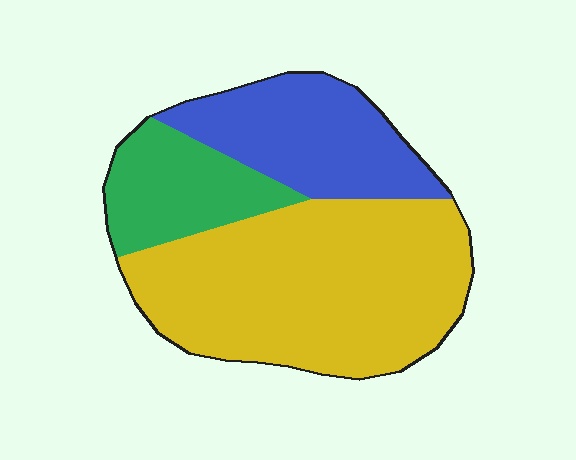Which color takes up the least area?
Green, at roughly 20%.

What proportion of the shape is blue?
Blue covers about 25% of the shape.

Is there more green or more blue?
Blue.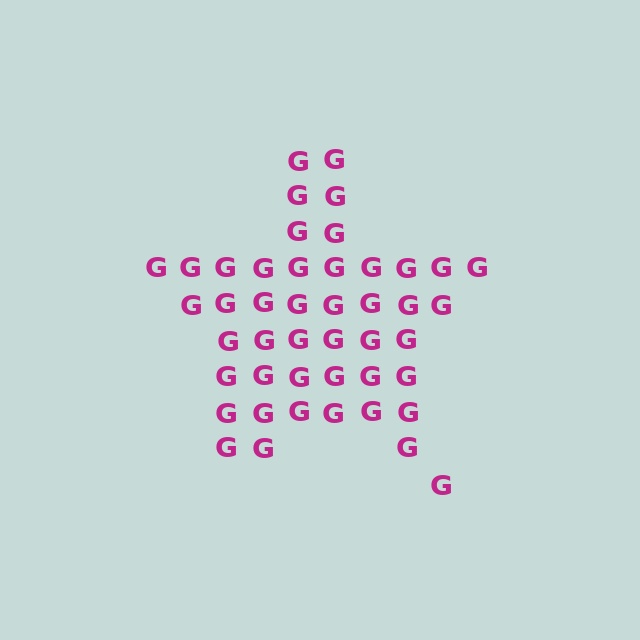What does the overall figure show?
The overall figure shows a star.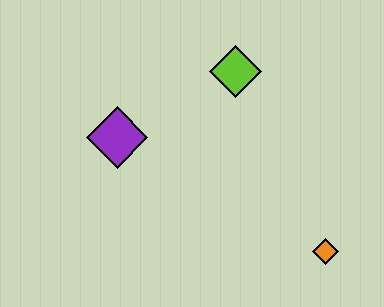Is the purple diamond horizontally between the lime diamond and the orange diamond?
No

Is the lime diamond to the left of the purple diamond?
No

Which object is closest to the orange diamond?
The lime diamond is closest to the orange diamond.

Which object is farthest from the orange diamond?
The purple diamond is farthest from the orange diamond.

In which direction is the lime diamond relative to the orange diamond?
The lime diamond is above the orange diamond.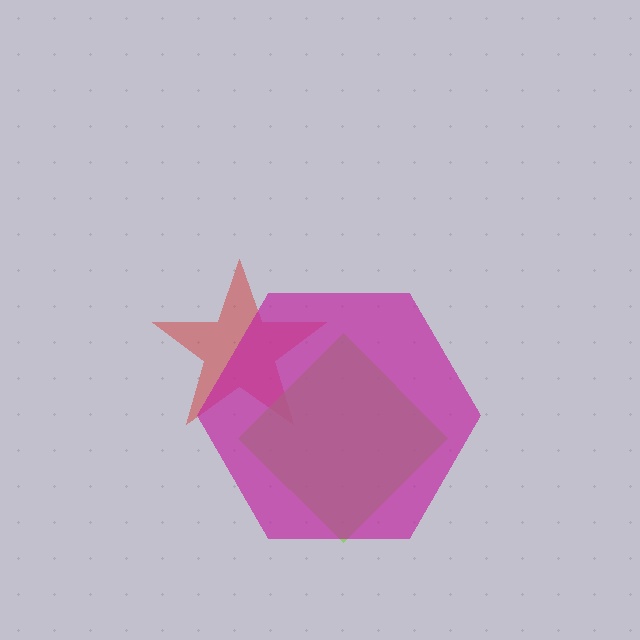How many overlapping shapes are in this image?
There are 3 overlapping shapes in the image.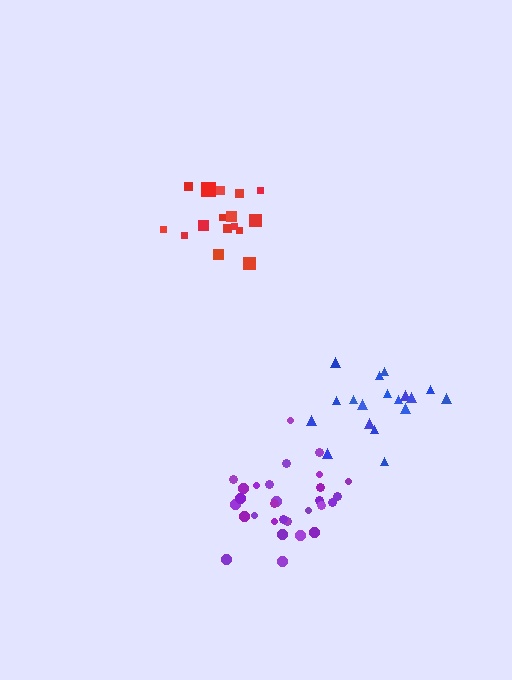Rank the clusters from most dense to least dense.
purple, red, blue.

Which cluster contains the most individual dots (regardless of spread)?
Purple (30).